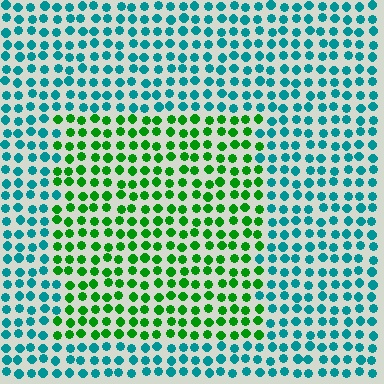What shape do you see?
I see a rectangle.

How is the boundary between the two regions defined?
The boundary is defined purely by a slight shift in hue (about 57 degrees). Spacing, size, and orientation are identical on both sides.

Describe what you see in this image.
The image is filled with small teal elements in a uniform arrangement. A rectangle-shaped region is visible where the elements are tinted to a slightly different hue, forming a subtle color boundary.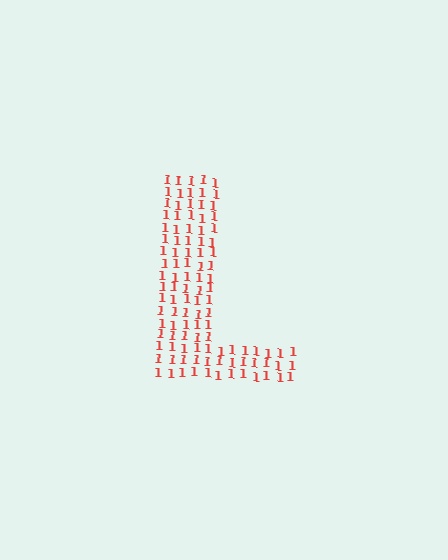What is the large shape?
The large shape is the letter L.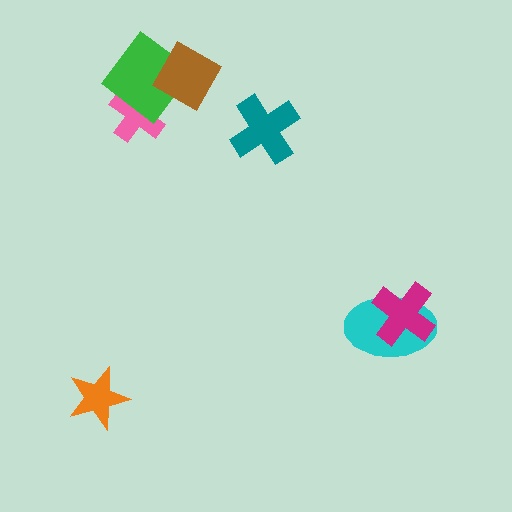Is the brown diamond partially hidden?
No, no other shape covers it.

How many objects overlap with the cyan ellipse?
1 object overlaps with the cyan ellipse.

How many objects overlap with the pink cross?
1 object overlaps with the pink cross.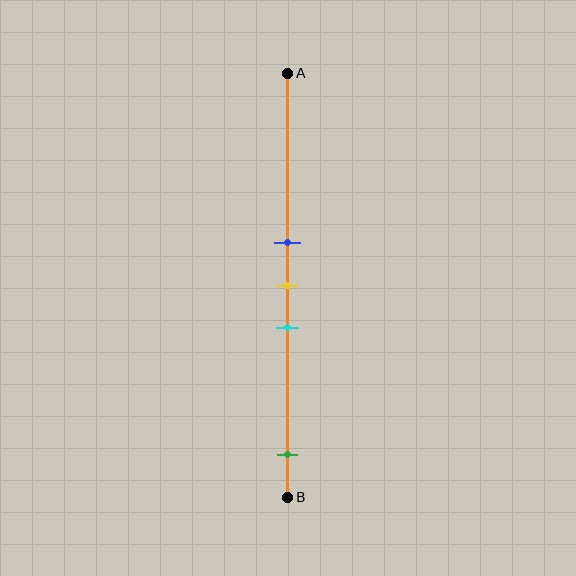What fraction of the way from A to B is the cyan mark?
The cyan mark is approximately 60% (0.6) of the way from A to B.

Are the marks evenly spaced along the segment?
No, the marks are not evenly spaced.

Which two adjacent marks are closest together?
The blue and yellow marks are the closest adjacent pair.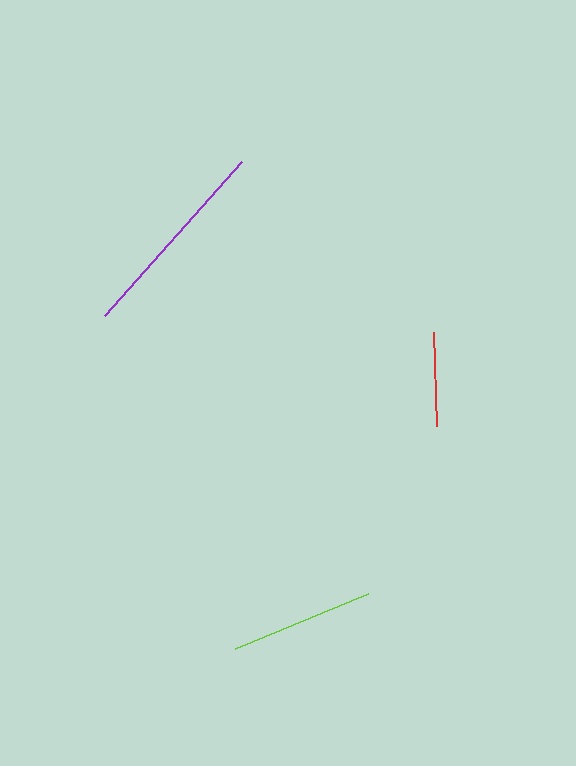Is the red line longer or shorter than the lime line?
The lime line is longer than the red line.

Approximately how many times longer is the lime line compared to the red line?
The lime line is approximately 1.5 times the length of the red line.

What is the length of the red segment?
The red segment is approximately 94 pixels long.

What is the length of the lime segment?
The lime segment is approximately 144 pixels long.